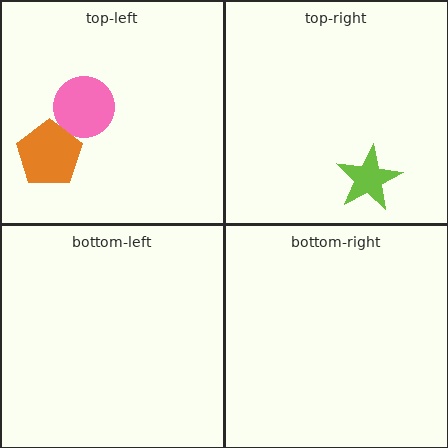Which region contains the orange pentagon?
The top-left region.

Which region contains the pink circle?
The top-left region.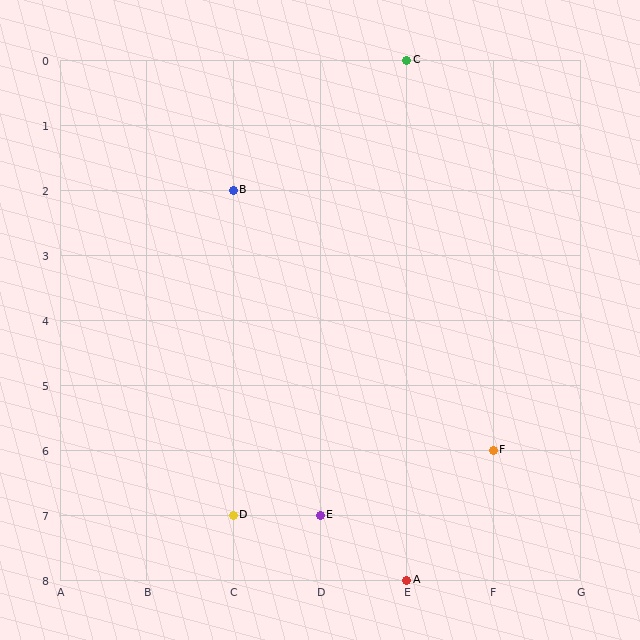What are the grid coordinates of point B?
Point B is at grid coordinates (C, 2).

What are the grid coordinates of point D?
Point D is at grid coordinates (C, 7).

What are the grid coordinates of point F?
Point F is at grid coordinates (F, 6).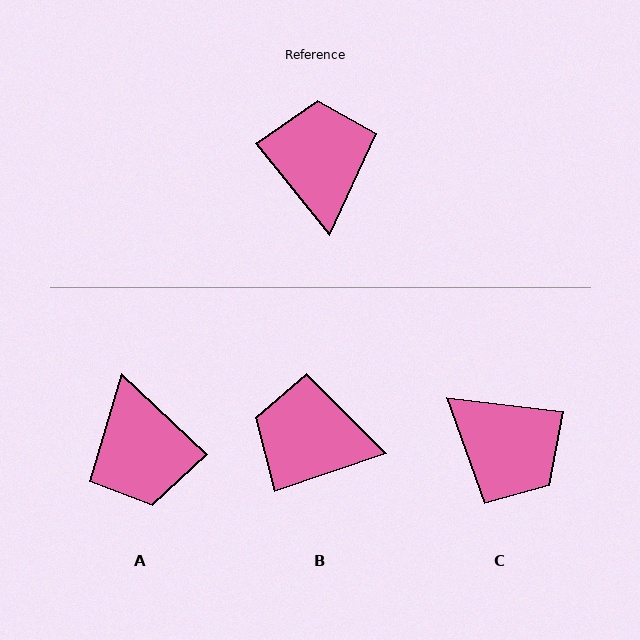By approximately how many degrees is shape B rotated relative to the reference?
Approximately 70 degrees counter-clockwise.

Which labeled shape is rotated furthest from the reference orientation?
A, about 172 degrees away.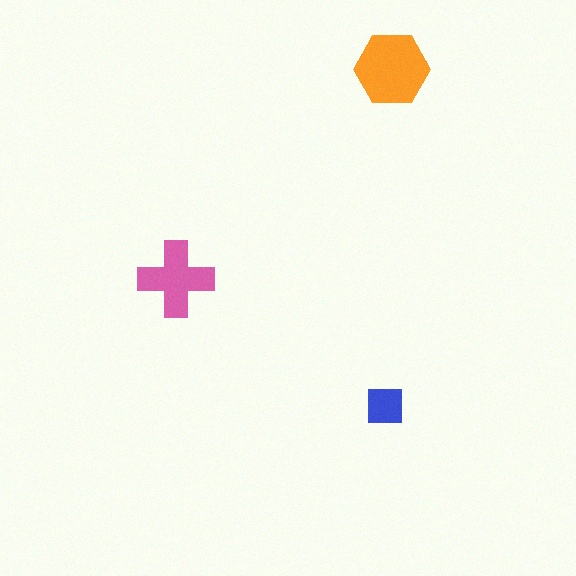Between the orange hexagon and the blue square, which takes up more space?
The orange hexagon.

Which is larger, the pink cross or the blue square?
The pink cross.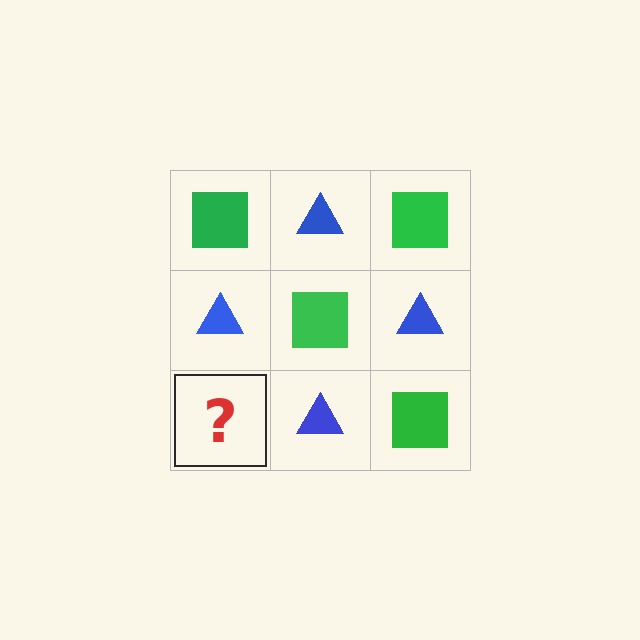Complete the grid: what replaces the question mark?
The question mark should be replaced with a green square.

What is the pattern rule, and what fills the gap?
The rule is that it alternates green square and blue triangle in a checkerboard pattern. The gap should be filled with a green square.